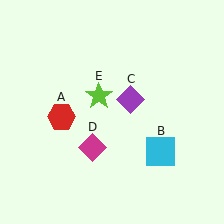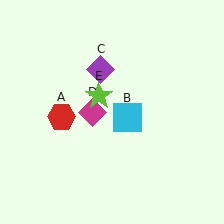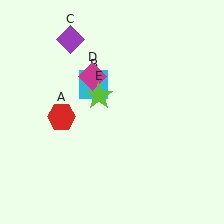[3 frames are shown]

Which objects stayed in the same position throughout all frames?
Red hexagon (object A) and lime star (object E) remained stationary.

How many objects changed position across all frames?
3 objects changed position: cyan square (object B), purple diamond (object C), magenta diamond (object D).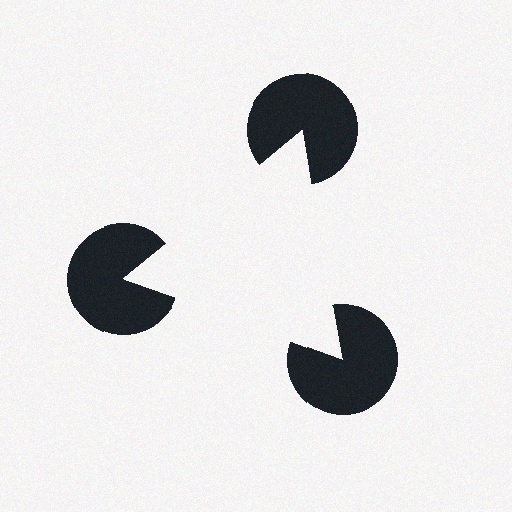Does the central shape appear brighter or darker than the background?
It typically appears slightly brighter than the background, even though no actual brightness change is drawn.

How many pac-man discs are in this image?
There are 3 — one at each vertex of the illusory triangle.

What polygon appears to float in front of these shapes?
An illusory triangle — its edges are inferred from the aligned wedge cuts in the pac-man discs, not physically drawn.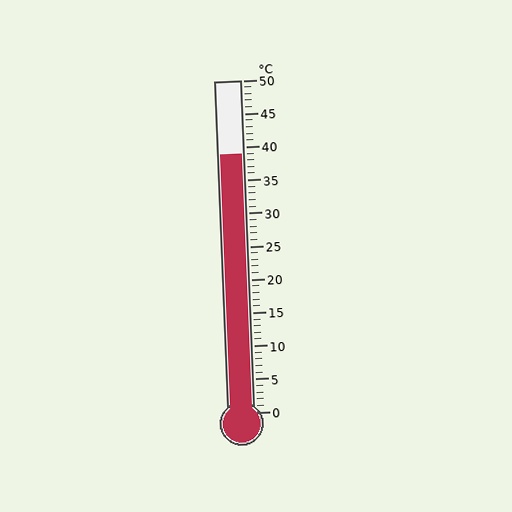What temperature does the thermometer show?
The thermometer shows approximately 39°C.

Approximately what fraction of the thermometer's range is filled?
The thermometer is filled to approximately 80% of its range.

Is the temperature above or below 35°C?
The temperature is above 35°C.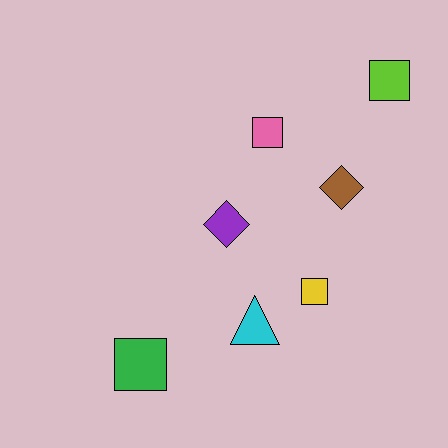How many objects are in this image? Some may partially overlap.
There are 7 objects.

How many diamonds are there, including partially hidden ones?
There are 2 diamonds.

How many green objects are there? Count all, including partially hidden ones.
There is 1 green object.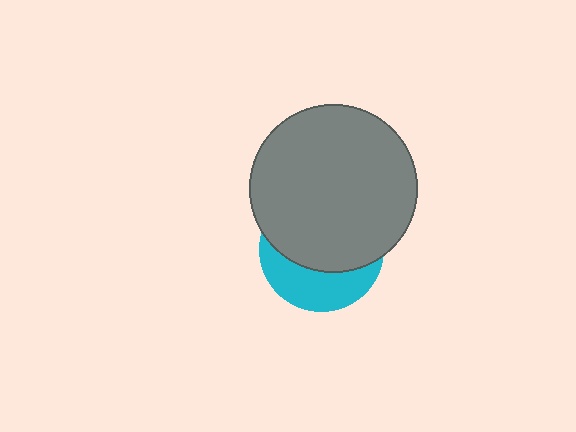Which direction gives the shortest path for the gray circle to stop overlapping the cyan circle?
Moving up gives the shortest separation.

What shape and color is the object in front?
The object in front is a gray circle.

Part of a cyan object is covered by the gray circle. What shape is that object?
It is a circle.